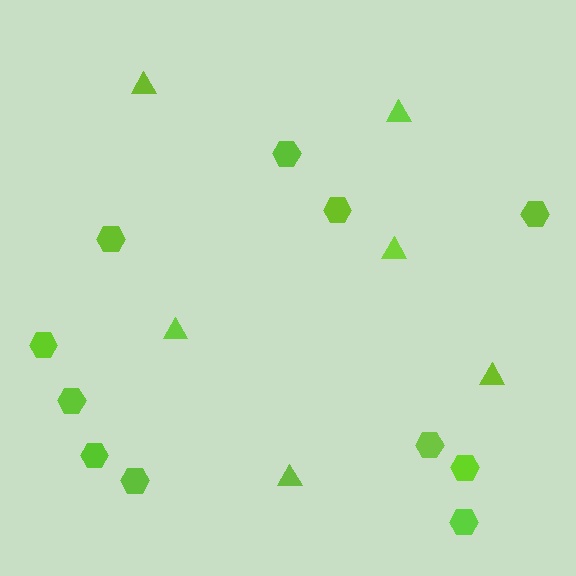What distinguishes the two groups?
There are 2 groups: one group of hexagons (11) and one group of triangles (6).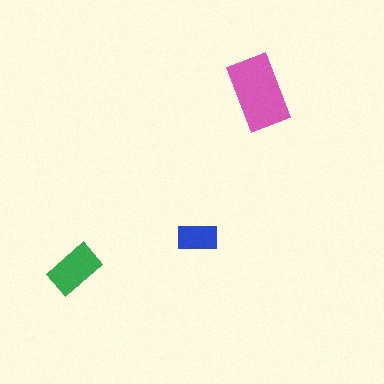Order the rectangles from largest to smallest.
the pink one, the green one, the blue one.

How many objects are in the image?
There are 3 objects in the image.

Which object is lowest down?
The green rectangle is bottommost.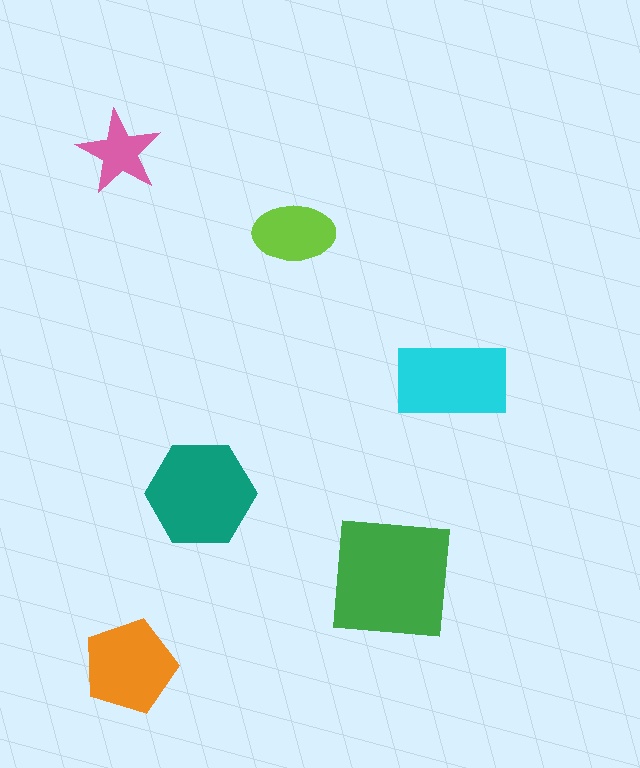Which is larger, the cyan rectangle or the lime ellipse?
The cyan rectangle.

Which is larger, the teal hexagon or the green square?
The green square.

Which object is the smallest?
The pink star.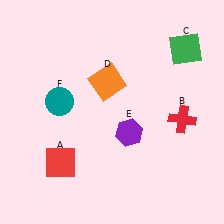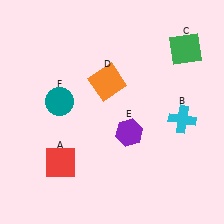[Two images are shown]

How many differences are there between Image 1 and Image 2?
There is 1 difference between the two images.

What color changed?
The cross (B) changed from red in Image 1 to cyan in Image 2.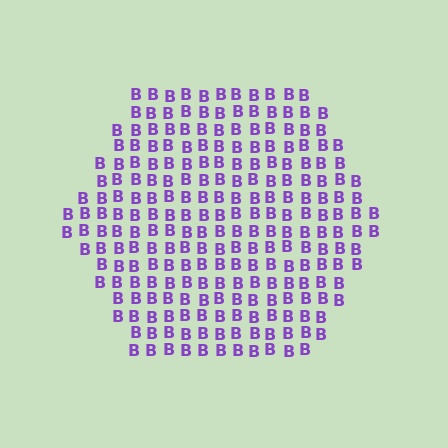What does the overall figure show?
The overall figure shows a hexagon.